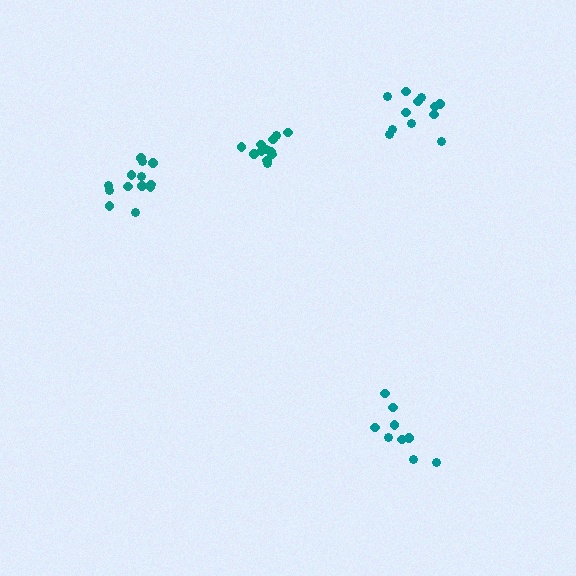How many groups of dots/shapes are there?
There are 4 groups.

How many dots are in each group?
Group 1: 13 dots, Group 2: 12 dots, Group 3: 9 dots, Group 4: 12 dots (46 total).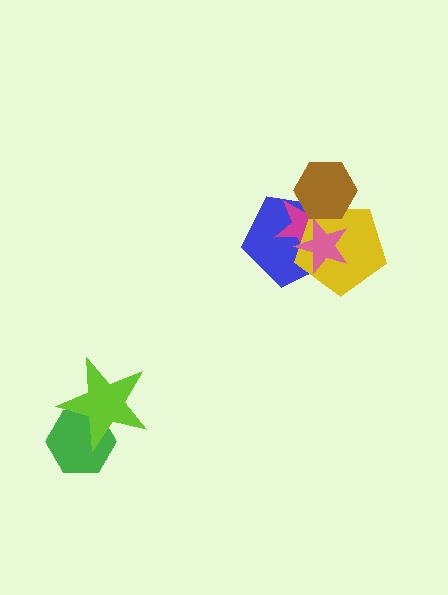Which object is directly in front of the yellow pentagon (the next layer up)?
The brown hexagon is directly in front of the yellow pentagon.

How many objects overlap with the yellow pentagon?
4 objects overlap with the yellow pentagon.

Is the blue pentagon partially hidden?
Yes, it is partially covered by another shape.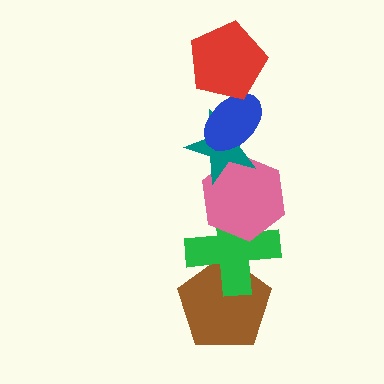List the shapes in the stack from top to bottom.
From top to bottom: the red pentagon, the blue ellipse, the teal star, the pink hexagon, the green cross, the brown pentagon.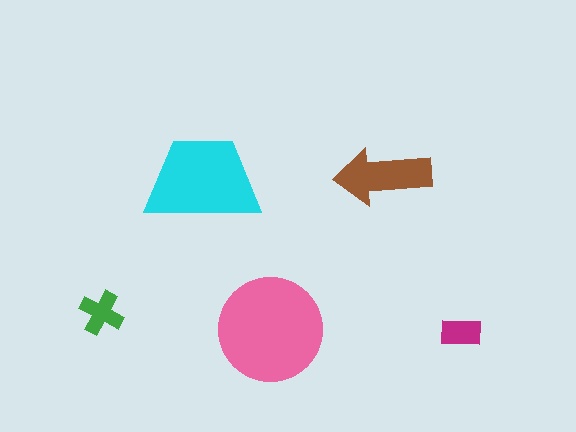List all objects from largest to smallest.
The pink circle, the cyan trapezoid, the brown arrow, the green cross, the magenta rectangle.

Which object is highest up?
The brown arrow is topmost.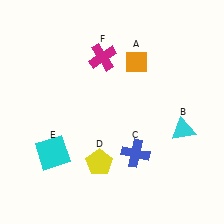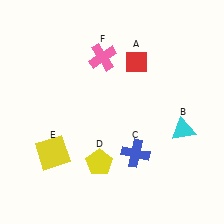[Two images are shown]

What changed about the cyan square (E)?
In Image 1, E is cyan. In Image 2, it changed to yellow.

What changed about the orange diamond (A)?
In Image 1, A is orange. In Image 2, it changed to red.